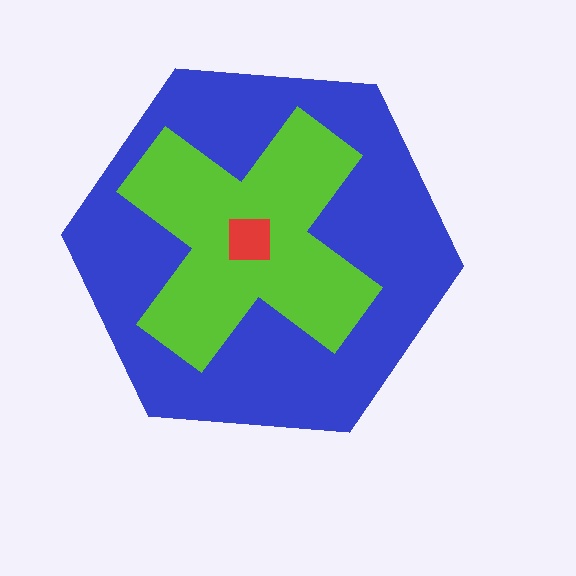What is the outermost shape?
The blue hexagon.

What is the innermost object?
The red square.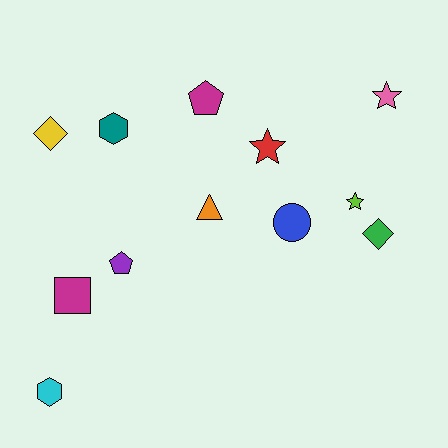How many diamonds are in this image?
There are 2 diamonds.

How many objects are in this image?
There are 12 objects.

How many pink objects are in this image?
There is 1 pink object.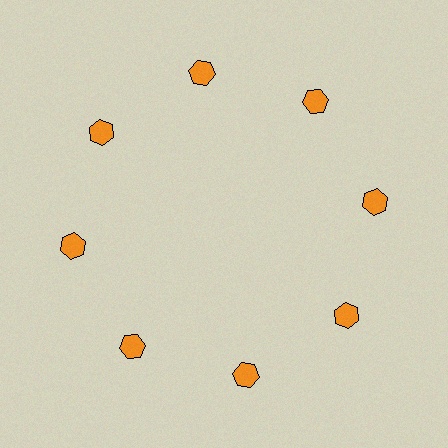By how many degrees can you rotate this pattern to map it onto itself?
The pattern maps onto itself every 45 degrees of rotation.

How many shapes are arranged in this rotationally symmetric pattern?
There are 8 shapes, arranged in 8 groups of 1.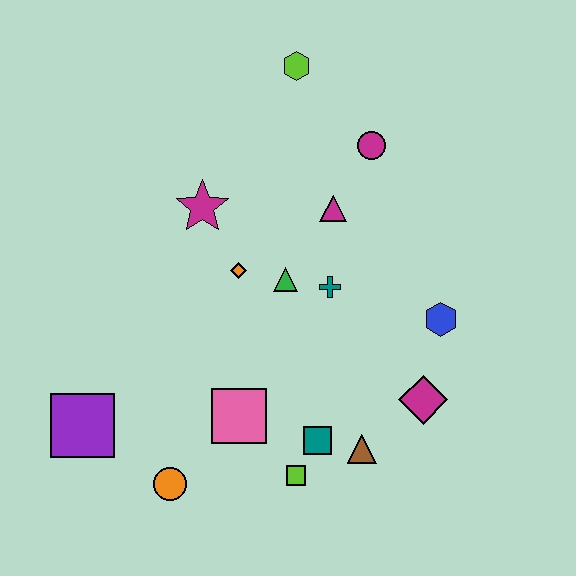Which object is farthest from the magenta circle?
The purple square is farthest from the magenta circle.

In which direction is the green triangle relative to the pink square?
The green triangle is above the pink square.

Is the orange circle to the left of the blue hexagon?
Yes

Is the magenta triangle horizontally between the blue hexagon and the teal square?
Yes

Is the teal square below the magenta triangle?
Yes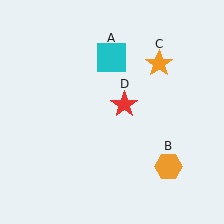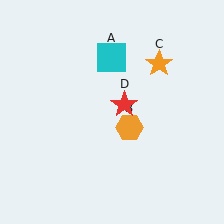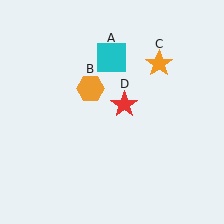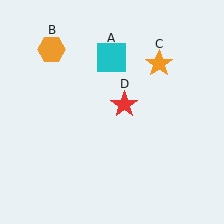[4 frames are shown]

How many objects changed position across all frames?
1 object changed position: orange hexagon (object B).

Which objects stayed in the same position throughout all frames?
Cyan square (object A) and orange star (object C) and red star (object D) remained stationary.